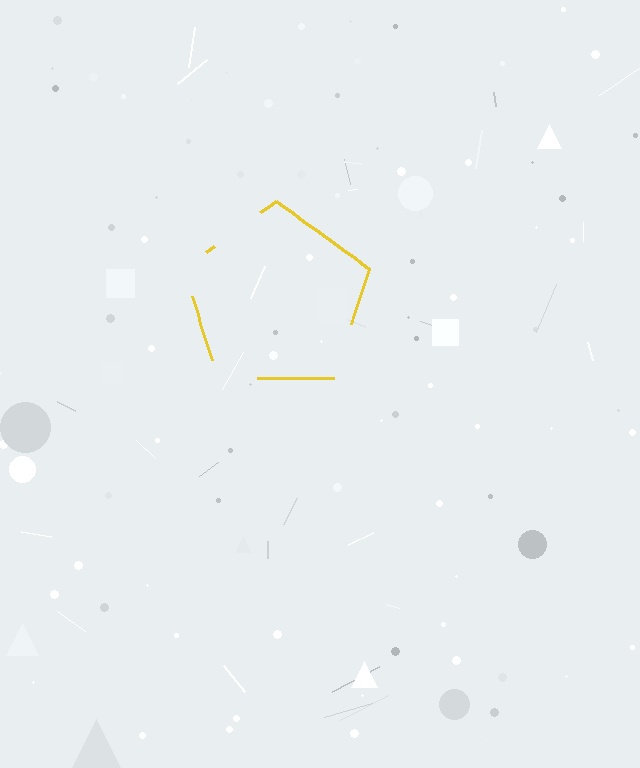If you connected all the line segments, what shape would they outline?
They would outline a pentagon.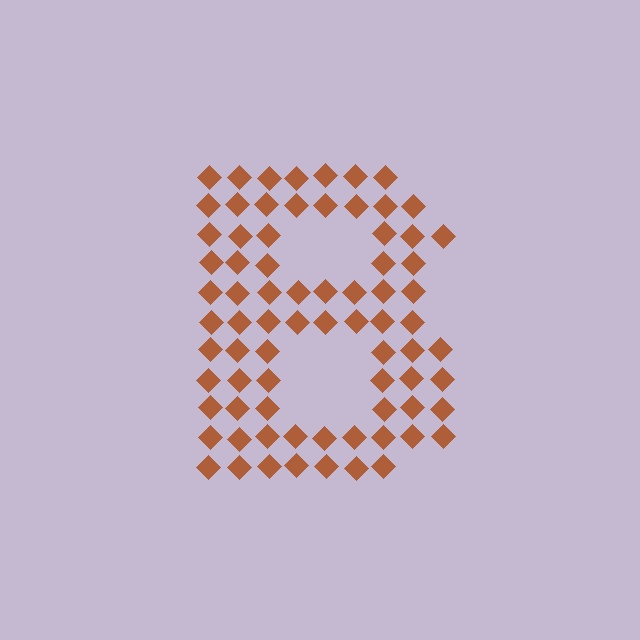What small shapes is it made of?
It is made of small diamonds.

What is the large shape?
The large shape is the letter B.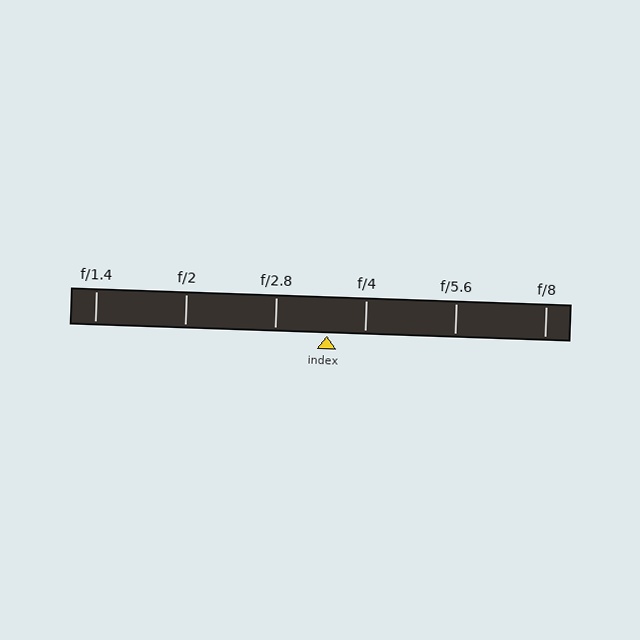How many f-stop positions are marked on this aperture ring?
There are 6 f-stop positions marked.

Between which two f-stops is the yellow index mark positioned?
The index mark is between f/2.8 and f/4.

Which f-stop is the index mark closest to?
The index mark is closest to f/4.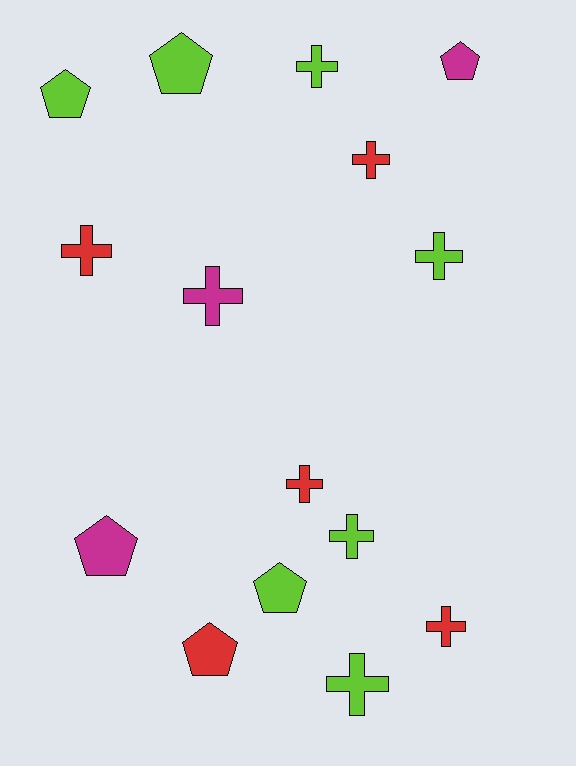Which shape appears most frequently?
Cross, with 9 objects.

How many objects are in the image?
There are 15 objects.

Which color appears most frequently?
Lime, with 7 objects.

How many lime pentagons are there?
There are 3 lime pentagons.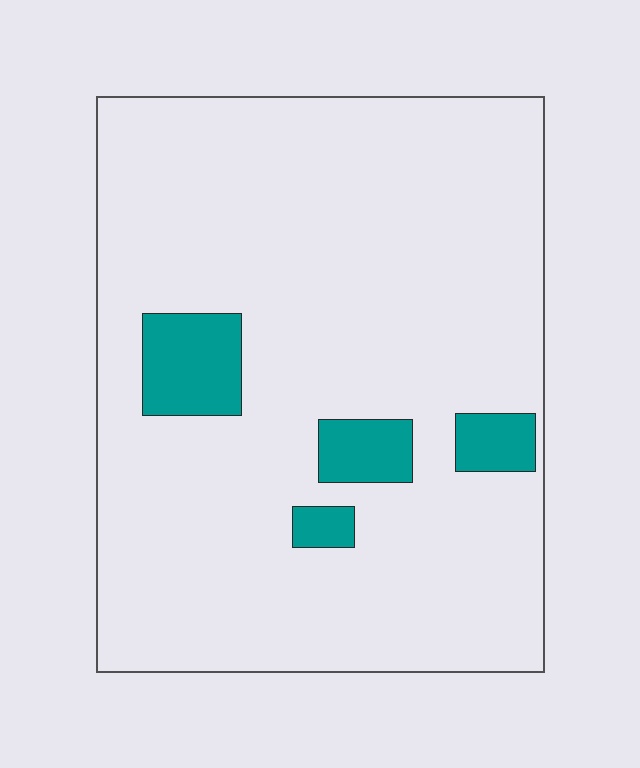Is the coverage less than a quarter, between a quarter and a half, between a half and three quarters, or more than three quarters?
Less than a quarter.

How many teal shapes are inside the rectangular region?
4.